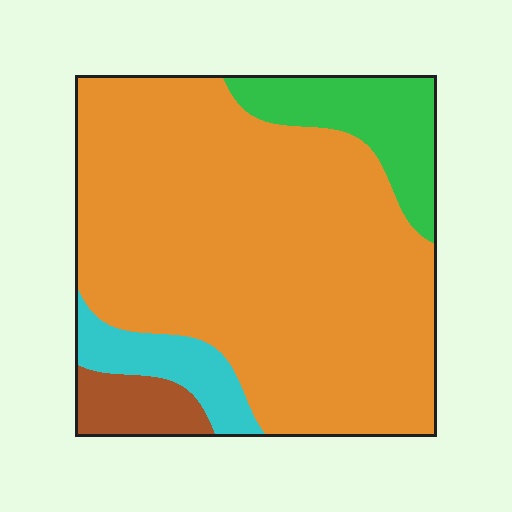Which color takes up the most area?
Orange, at roughly 75%.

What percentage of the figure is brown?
Brown covers about 5% of the figure.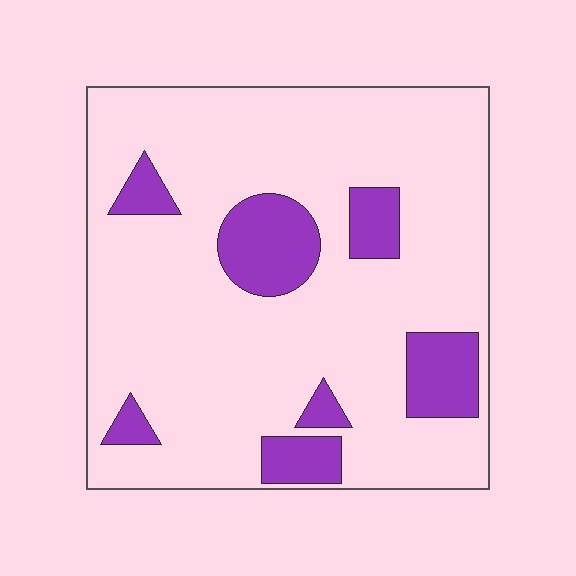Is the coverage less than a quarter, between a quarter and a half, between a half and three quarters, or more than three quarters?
Less than a quarter.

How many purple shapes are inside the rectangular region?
7.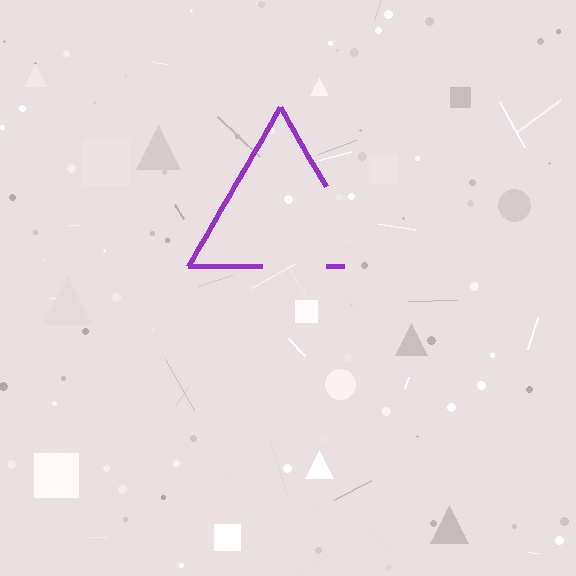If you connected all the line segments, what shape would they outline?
They would outline a triangle.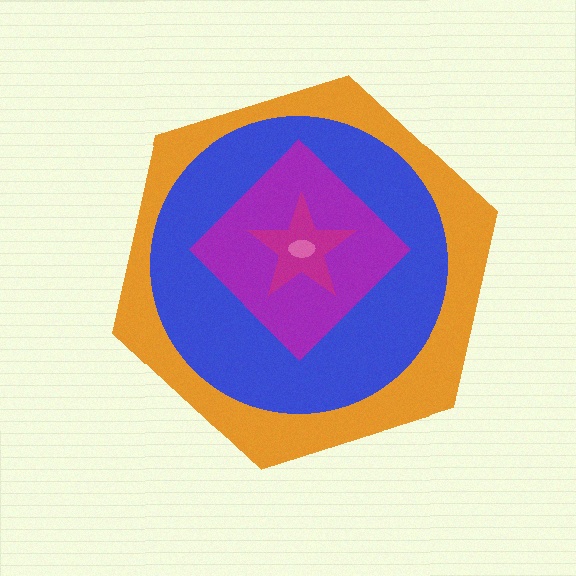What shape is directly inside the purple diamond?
The magenta star.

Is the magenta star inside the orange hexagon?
Yes.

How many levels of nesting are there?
5.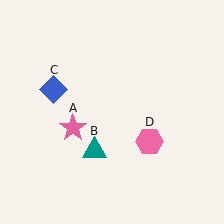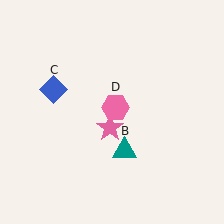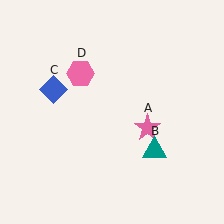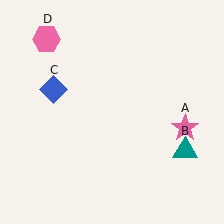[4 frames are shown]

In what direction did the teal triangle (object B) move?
The teal triangle (object B) moved right.